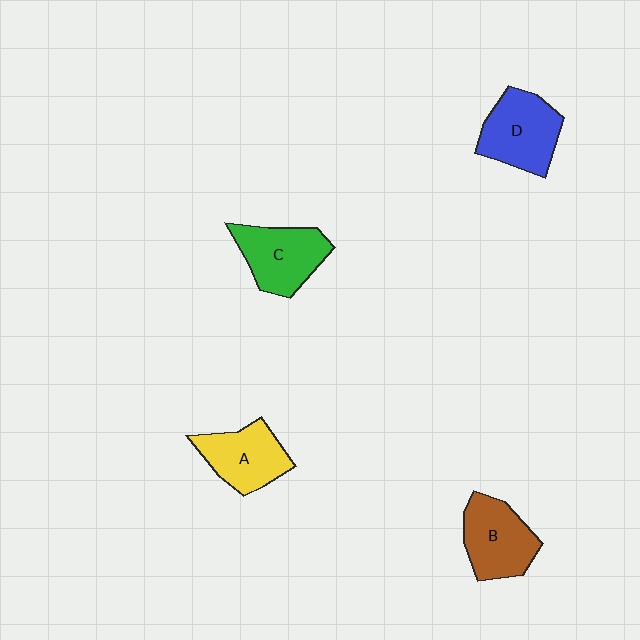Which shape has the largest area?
Shape D (blue).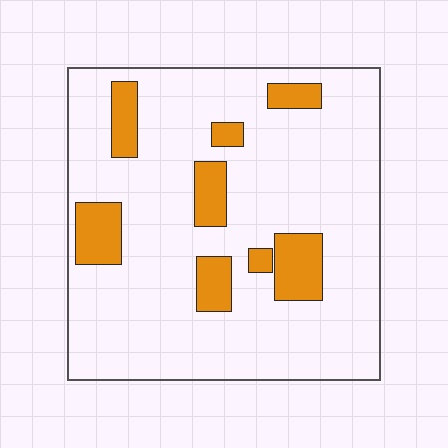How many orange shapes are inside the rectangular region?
8.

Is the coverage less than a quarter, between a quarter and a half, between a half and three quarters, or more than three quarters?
Less than a quarter.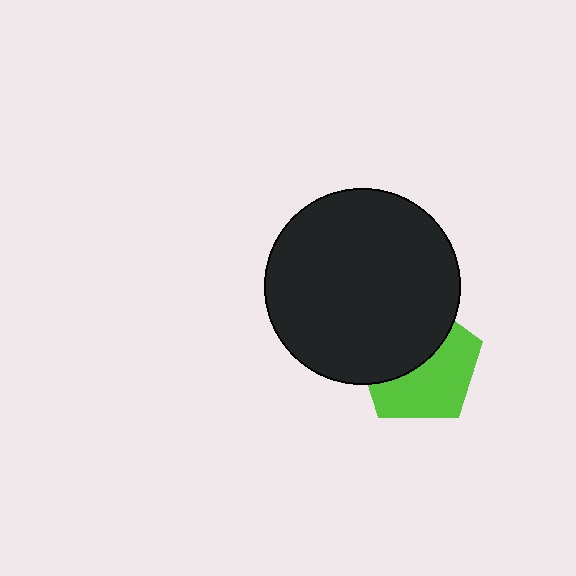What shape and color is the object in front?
The object in front is a black circle.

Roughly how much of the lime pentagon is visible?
About half of it is visible (roughly 53%).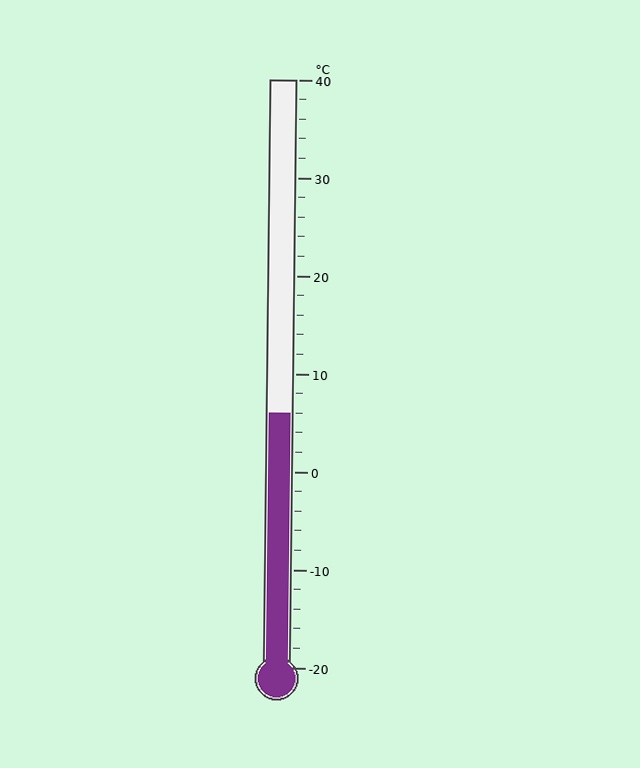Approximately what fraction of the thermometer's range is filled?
The thermometer is filled to approximately 45% of its range.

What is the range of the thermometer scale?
The thermometer scale ranges from -20°C to 40°C.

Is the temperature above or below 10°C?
The temperature is below 10°C.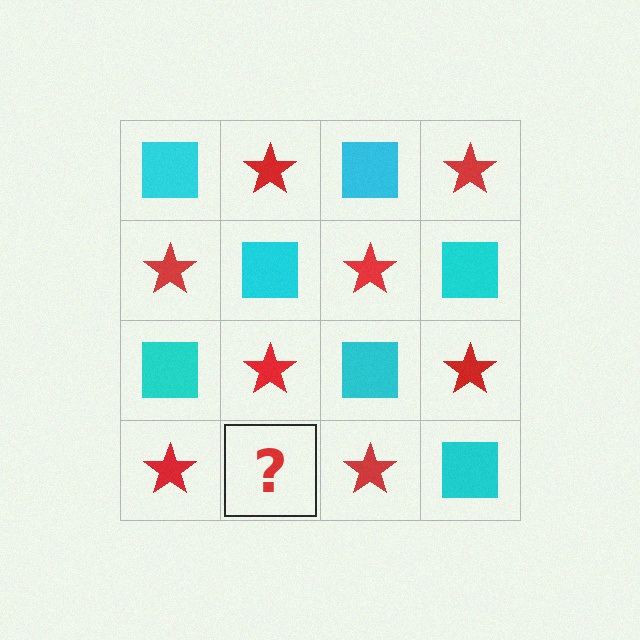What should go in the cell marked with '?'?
The missing cell should contain a cyan square.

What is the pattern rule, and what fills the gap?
The rule is that it alternates cyan square and red star in a checkerboard pattern. The gap should be filled with a cyan square.